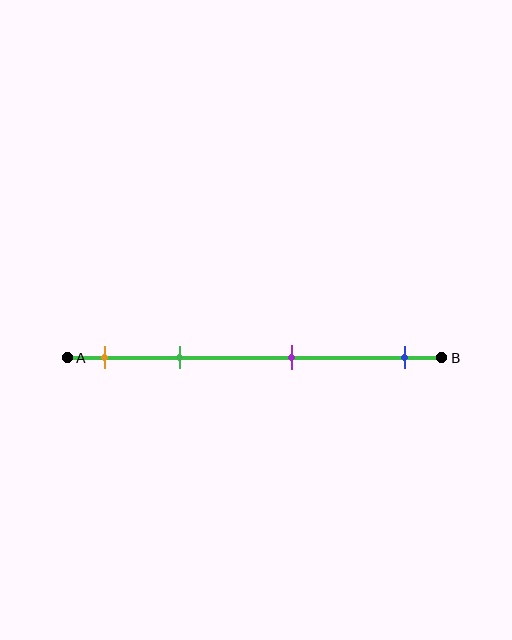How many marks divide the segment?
There are 4 marks dividing the segment.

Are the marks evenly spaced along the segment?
No, the marks are not evenly spaced.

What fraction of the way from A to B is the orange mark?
The orange mark is approximately 10% (0.1) of the way from A to B.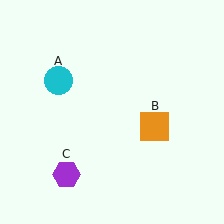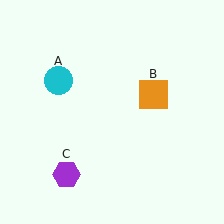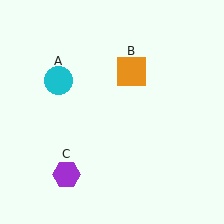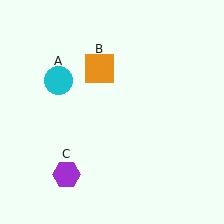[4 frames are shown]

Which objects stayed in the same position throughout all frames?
Cyan circle (object A) and purple hexagon (object C) remained stationary.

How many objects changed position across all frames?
1 object changed position: orange square (object B).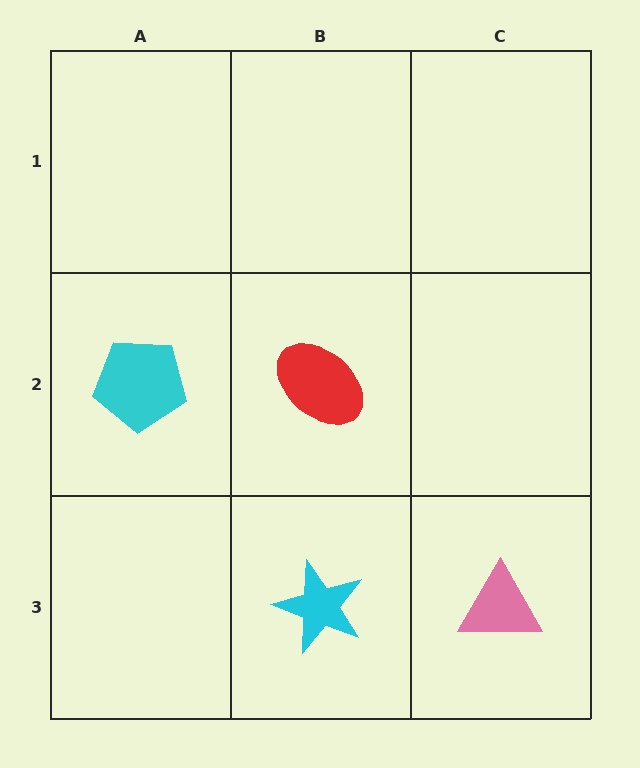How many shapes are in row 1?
0 shapes.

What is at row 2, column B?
A red ellipse.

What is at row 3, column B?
A cyan star.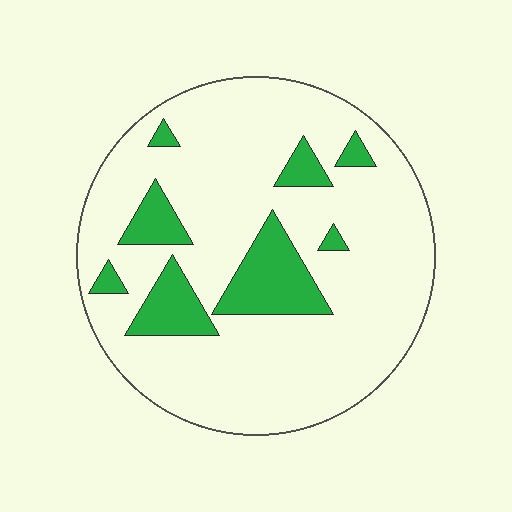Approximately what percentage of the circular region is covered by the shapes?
Approximately 15%.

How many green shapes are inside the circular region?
8.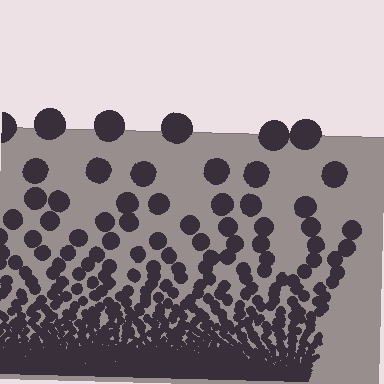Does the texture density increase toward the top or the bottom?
Density increases toward the bottom.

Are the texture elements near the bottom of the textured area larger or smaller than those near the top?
Smaller. The gradient is inverted — elements near the bottom are smaller and denser.